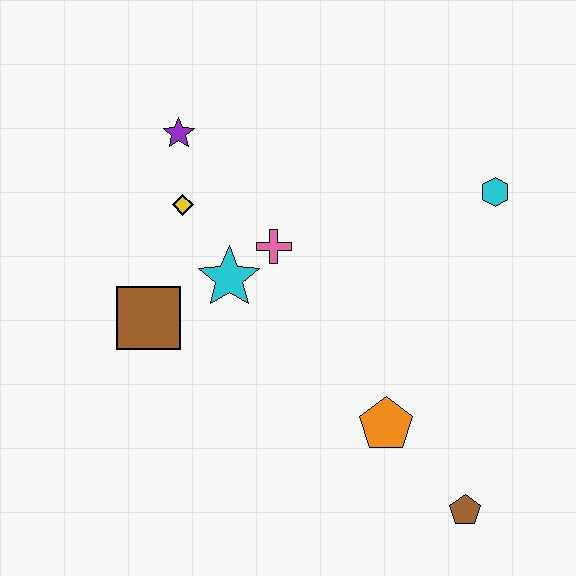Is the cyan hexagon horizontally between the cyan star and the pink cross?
No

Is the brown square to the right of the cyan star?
No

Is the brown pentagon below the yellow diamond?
Yes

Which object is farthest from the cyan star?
The brown pentagon is farthest from the cyan star.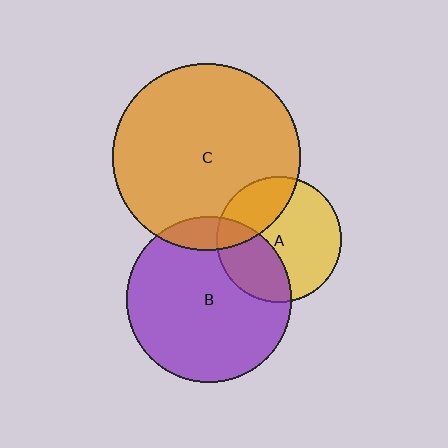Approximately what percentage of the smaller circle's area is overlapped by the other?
Approximately 35%.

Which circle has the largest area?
Circle C (orange).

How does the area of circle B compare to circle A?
Approximately 1.7 times.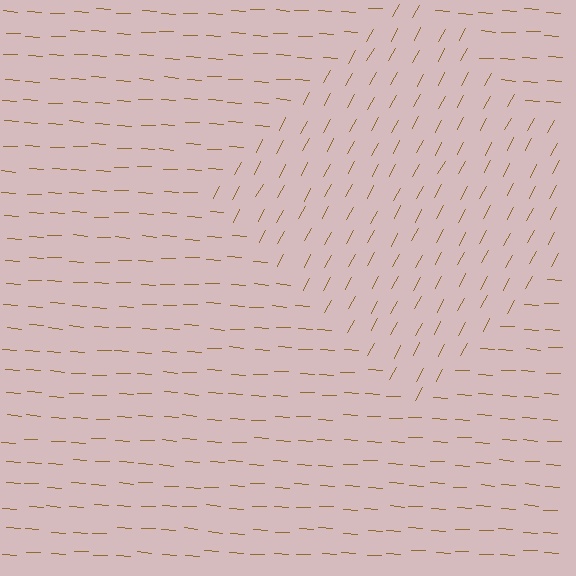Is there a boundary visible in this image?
Yes, there is a texture boundary formed by a change in line orientation.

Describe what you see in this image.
The image is filled with small brown line segments. A diamond region in the image has lines oriented differently from the surrounding lines, creating a visible texture boundary.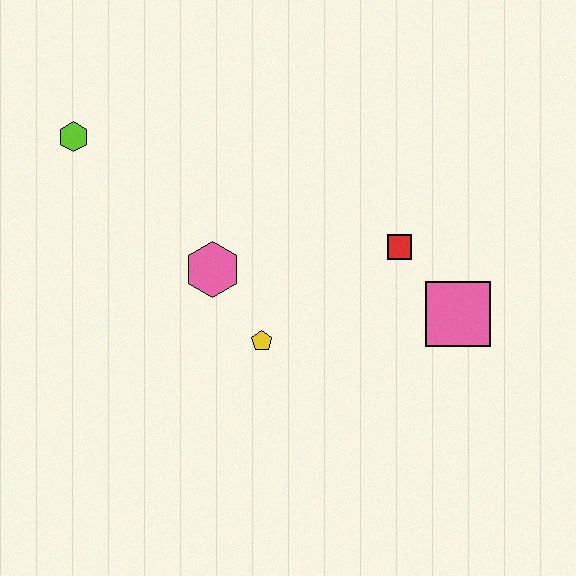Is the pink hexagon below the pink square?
No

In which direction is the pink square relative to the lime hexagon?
The pink square is to the right of the lime hexagon.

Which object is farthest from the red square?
The lime hexagon is farthest from the red square.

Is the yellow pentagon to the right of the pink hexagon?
Yes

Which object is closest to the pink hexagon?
The yellow pentagon is closest to the pink hexagon.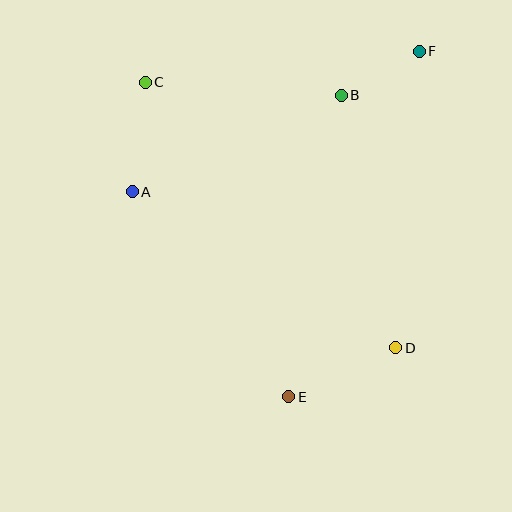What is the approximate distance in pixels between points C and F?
The distance between C and F is approximately 276 pixels.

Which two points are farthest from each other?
Points E and F are farthest from each other.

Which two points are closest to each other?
Points B and F are closest to each other.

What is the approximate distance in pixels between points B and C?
The distance between B and C is approximately 197 pixels.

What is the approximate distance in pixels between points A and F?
The distance between A and F is approximately 319 pixels.